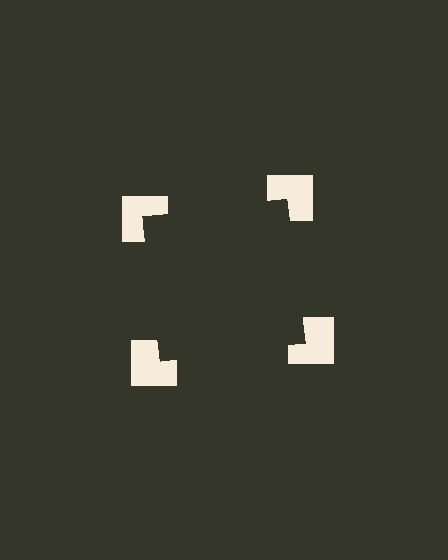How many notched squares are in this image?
There are 4 — one at each vertex of the illusory square.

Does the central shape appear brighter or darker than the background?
It typically appears slightly darker than the background, even though no actual brightness change is drawn.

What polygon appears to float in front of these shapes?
An illusory square — its edges are inferred from the aligned wedge cuts in the notched squares, not physically drawn.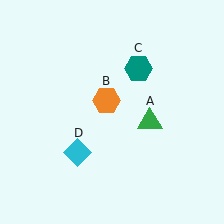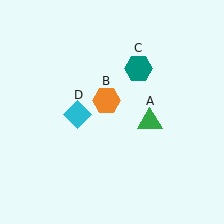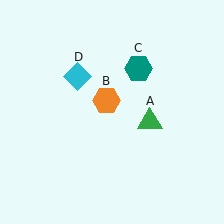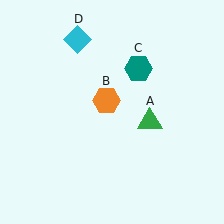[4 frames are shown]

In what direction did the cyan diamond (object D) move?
The cyan diamond (object D) moved up.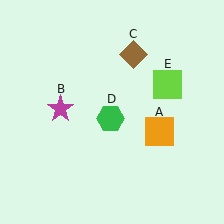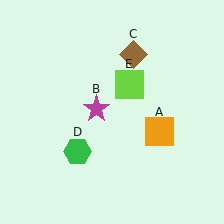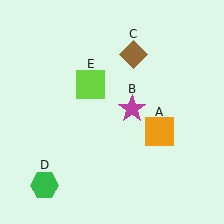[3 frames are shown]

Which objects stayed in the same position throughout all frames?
Orange square (object A) and brown diamond (object C) remained stationary.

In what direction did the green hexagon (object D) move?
The green hexagon (object D) moved down and to the left.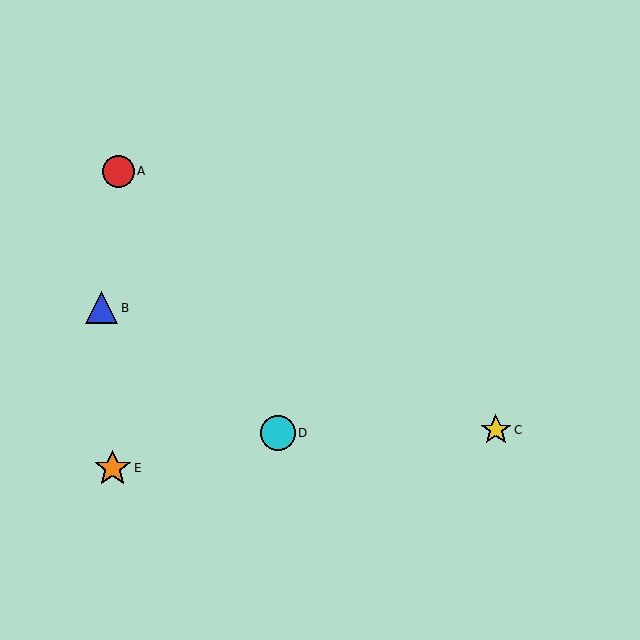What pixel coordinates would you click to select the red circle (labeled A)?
Click at (118, 171) to select the red circle A.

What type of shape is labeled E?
Shape E is an orange star.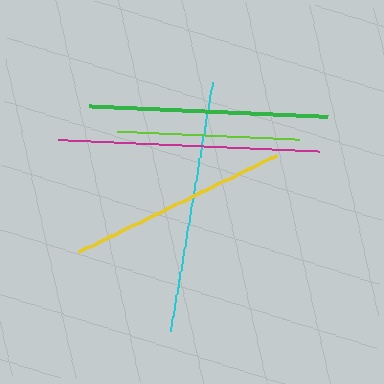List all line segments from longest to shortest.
From longest to shortest: magenta, cyan, green, yellow, lime.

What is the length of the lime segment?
The lime segment is approximately 183 pixels long.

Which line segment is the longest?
The magenta line is the longest at approximately 262 pixels.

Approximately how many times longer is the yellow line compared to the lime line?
The yellow line is approximately 1.2 times the length of the lime line.